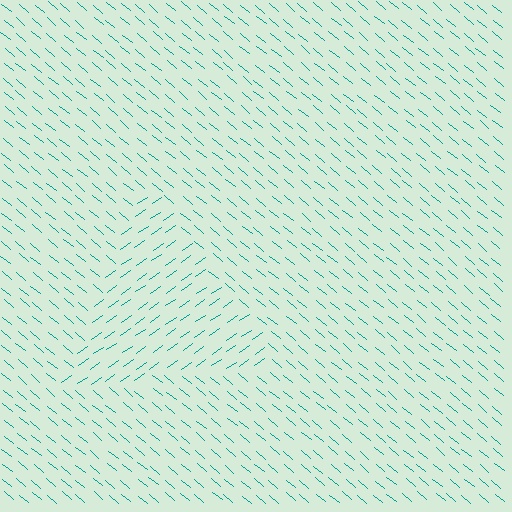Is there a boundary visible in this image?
Yes, there is a texture boundary formed by a change in line orientation.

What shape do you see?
I see a triangle.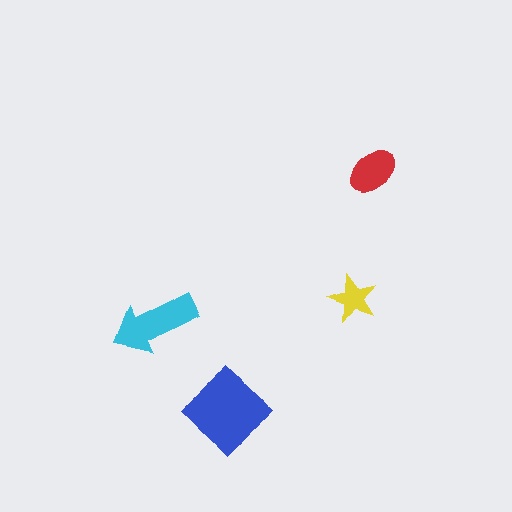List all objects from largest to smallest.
The blue diamond, the cyan arrow, the red ellipse, the yellow star.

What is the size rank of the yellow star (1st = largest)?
4th.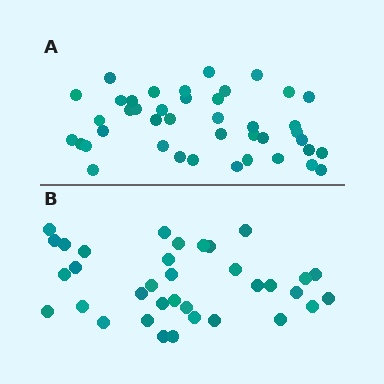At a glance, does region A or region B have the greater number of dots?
Region A (the top region) has more dots.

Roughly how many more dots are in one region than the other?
Region A has roughly 8 or so more dots than region B.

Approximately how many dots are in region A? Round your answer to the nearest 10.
About 40 dots. (The exact count is 42, which rounds to 40.)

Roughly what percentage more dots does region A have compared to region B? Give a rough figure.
About 20% more.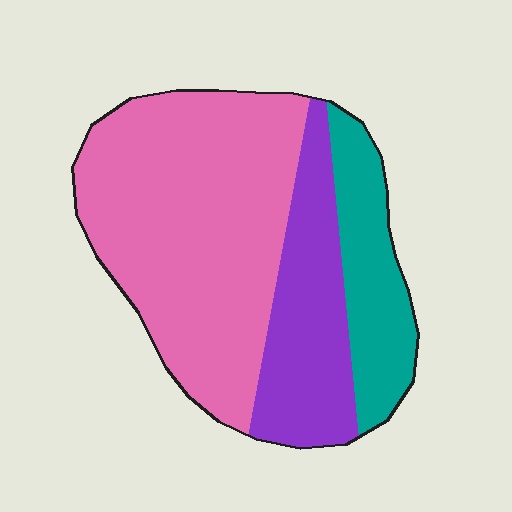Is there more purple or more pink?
Pink.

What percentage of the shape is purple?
Purple covers 24% of the shape.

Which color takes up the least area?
Teal, at roughly 20%.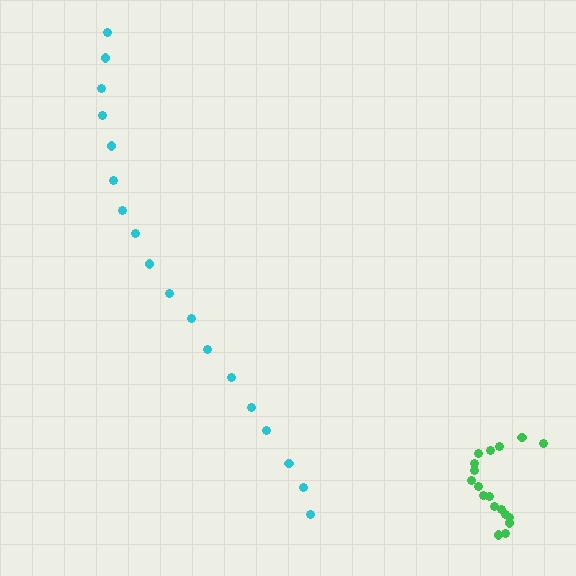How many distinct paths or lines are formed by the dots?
There are 2 distinct paths.